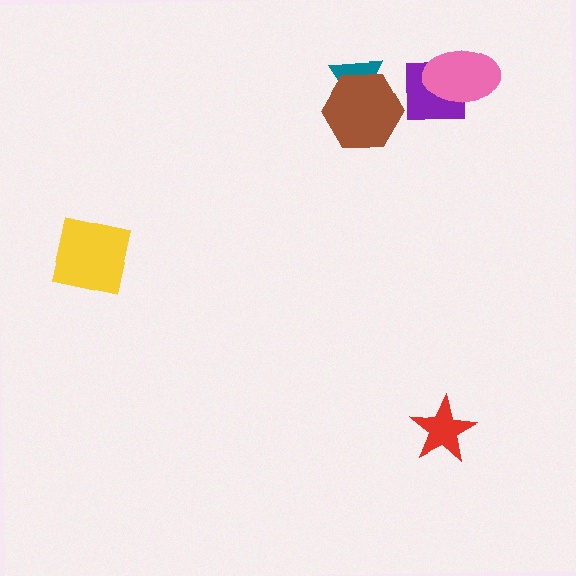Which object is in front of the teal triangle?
The brown hexagon is in front of the teal triangle.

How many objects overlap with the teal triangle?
1 object overlaps with the teal triangle.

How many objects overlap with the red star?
0 objects overlap with the red star.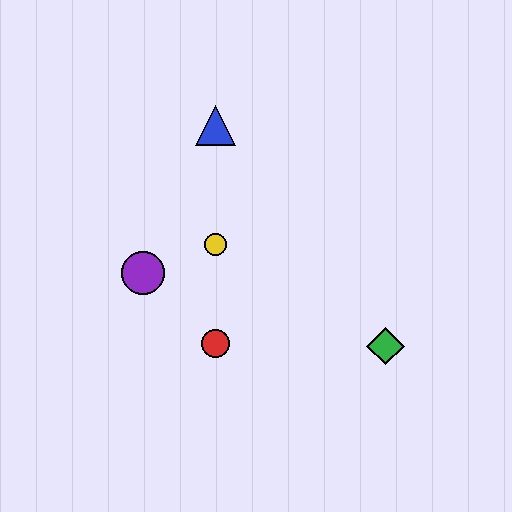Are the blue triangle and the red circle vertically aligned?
Yes, both are at x≈215.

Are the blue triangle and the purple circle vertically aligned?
No, the blue triangle is at x≈215 and the purple circle is at x≈143.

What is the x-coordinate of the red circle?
The red circle is at x≈215.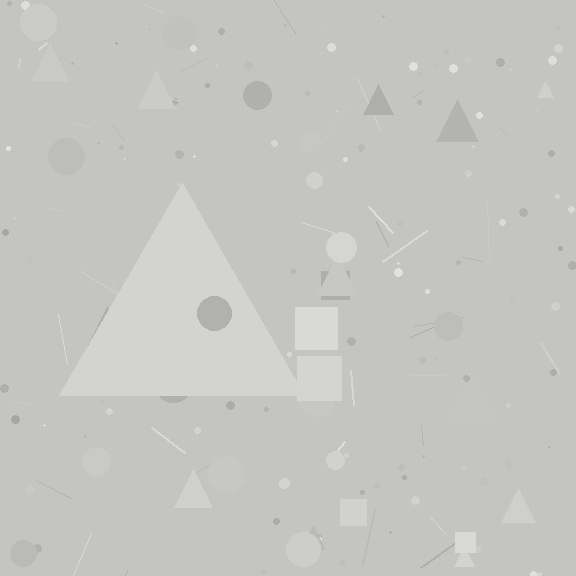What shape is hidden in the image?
A triangle is hidden in the image.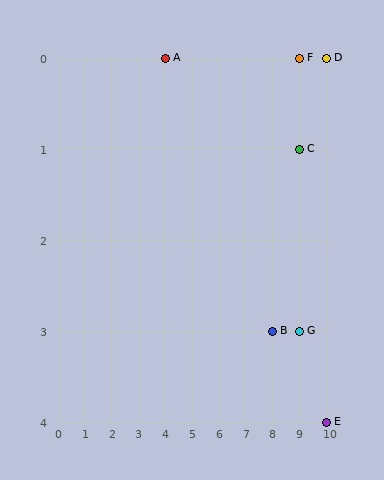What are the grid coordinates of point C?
Point C is at grid coordinates (9, 1).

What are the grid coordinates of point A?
Point A is at grid coordinates (4, 0).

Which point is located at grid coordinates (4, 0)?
Point A is at (4, 0).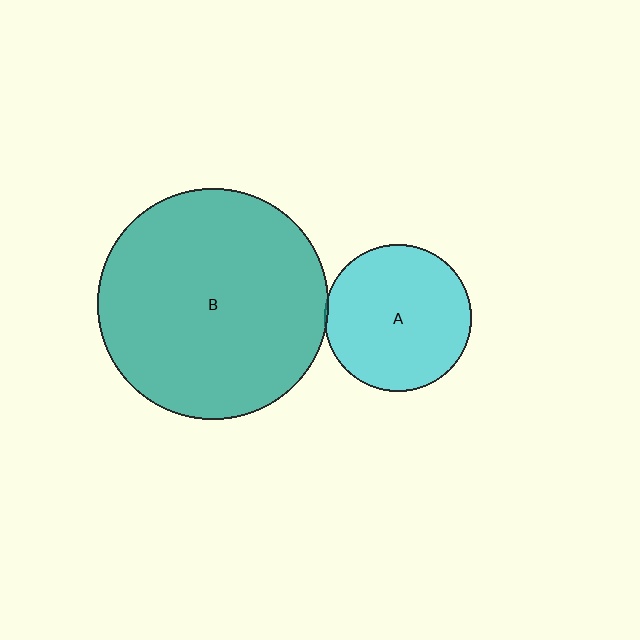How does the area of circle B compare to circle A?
Approximately 2.5 times.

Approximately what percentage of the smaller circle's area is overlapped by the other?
Approximately 5%.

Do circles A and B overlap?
Yes.